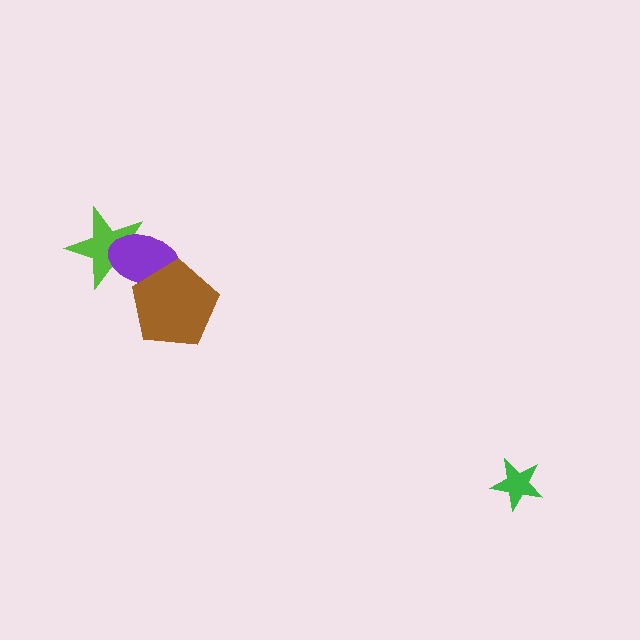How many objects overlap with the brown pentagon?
1 object overlaps with the brown pentagon.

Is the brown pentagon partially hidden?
No, no other shape covers it.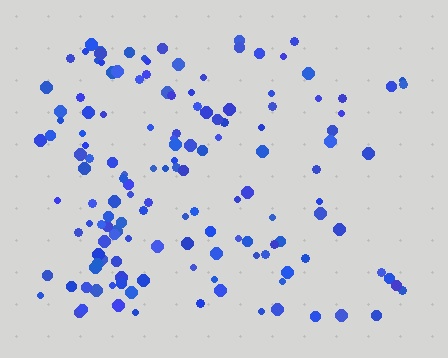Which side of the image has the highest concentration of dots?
The left.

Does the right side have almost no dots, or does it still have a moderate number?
Still a moderate number, just noticeably fewer than the left.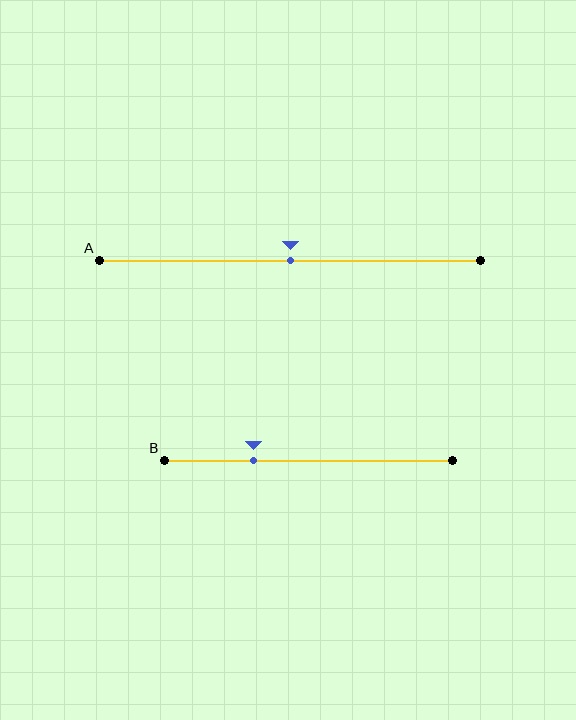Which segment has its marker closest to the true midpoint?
Segment A has its marker closest to the true midpoint.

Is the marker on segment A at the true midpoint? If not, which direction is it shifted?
Yes, the marker on segment A is at the true midpoint.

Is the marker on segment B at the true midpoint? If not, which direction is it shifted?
No, the marker on segment B is shifted to the left by about 19% of the segment length.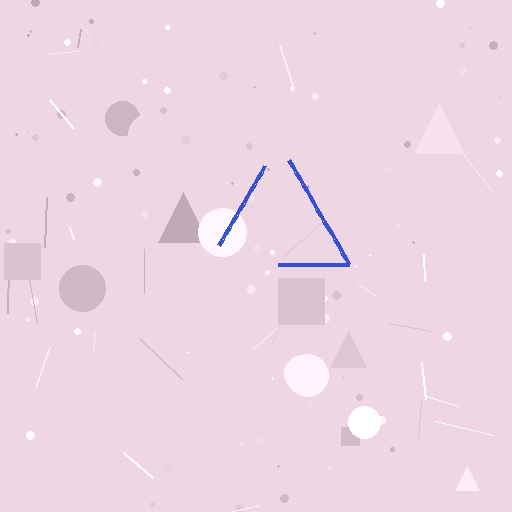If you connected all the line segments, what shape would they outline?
They would outline a triangle.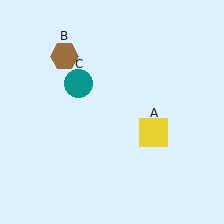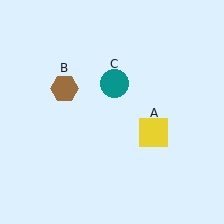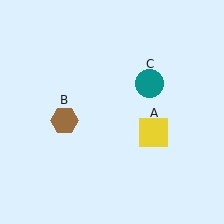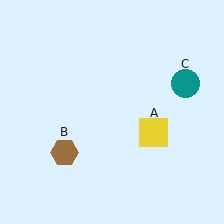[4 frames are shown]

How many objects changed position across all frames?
2 objects changed position: brown hexagon (object B), teal circle (object C).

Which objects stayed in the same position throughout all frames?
Yellow square (object A) remained stationary.